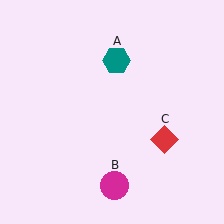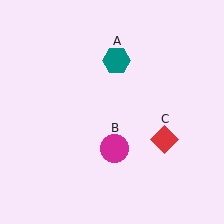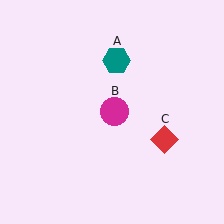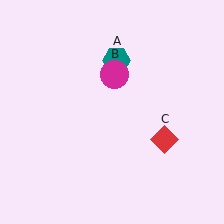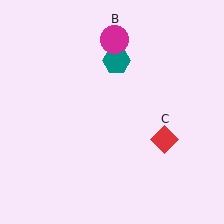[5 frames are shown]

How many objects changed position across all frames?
1 object changed position: magenta circle (object B).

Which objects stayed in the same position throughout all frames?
Teal hexagon (object A) and red diamond (object C) remained stationary.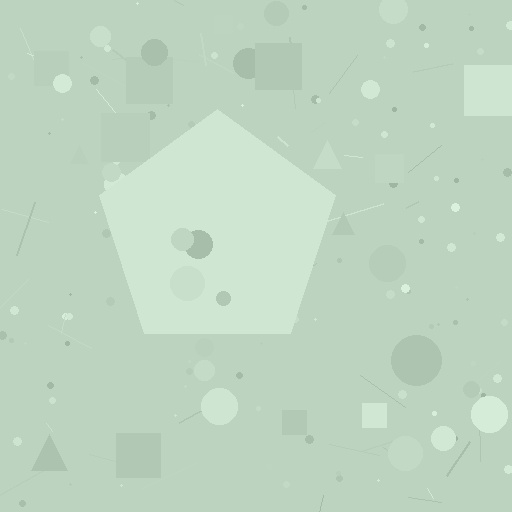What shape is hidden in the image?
A pentagon is hidden in the image.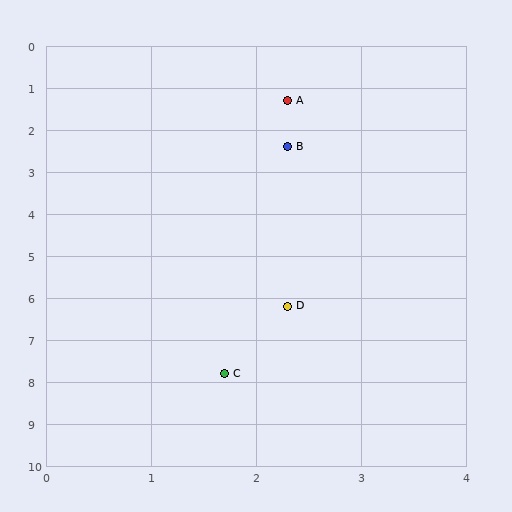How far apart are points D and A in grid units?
Points D and A are about 4.9 grid units apart.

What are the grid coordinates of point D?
Point D is at approximately (2.3, 6.2).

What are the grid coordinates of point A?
Point A is at approximately (2.3, 1.3).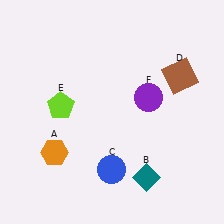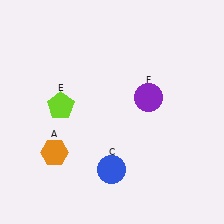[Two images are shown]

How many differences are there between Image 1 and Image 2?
There are 2 differences between the two images.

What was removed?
The brown square (D), the teal diamond (B) were removed in Image 2.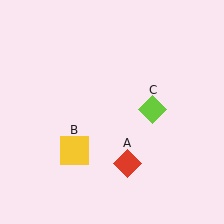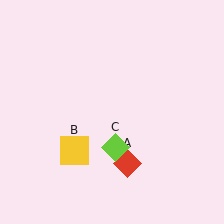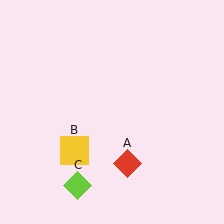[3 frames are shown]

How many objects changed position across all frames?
1 object changed position: lime diamond (object C).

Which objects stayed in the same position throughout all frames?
Red diamond (object A) and yellow square (object B) remained stationary.